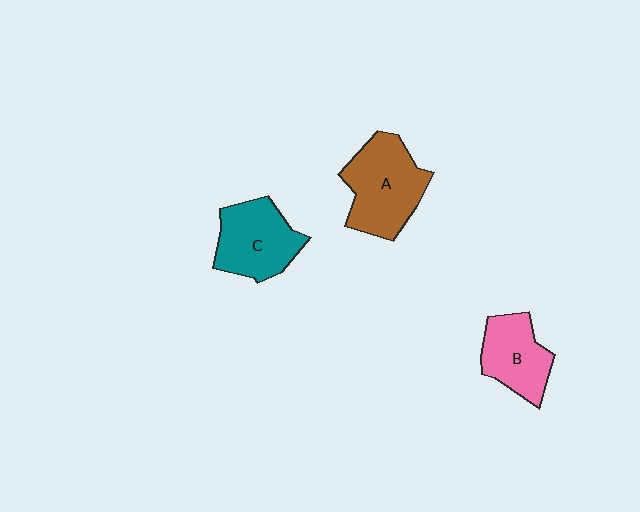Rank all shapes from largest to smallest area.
From largest to smallest: A (brown), C (teal), B (pink).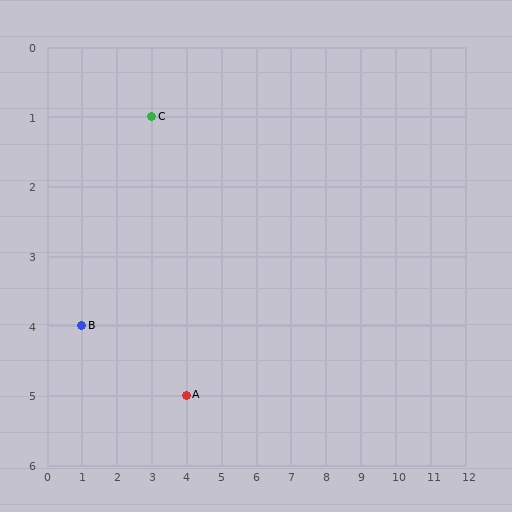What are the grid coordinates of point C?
Point C is at grid coordinates (3, 1).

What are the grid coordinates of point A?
Point A is at grid coordinates (4, 5).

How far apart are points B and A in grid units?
Points B and A are 3 columns and 1 row apart (about 3.2 grid units diagonally).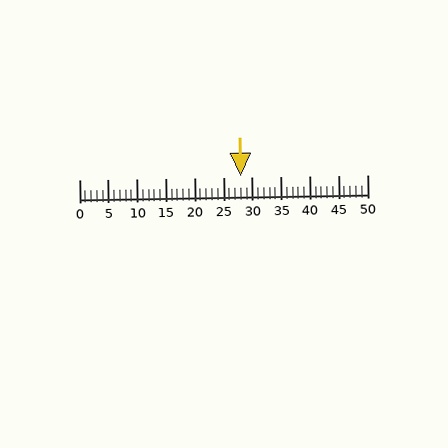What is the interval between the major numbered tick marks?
The major tick marks are spaced 5 units apart.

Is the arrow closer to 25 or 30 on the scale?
The arrow is closer to 30.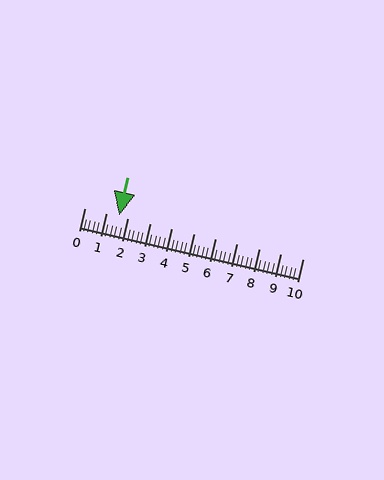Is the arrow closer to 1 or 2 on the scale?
The arrow is closer to 2.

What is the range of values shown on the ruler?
The ruler shows values from 0 to 10.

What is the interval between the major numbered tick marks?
The major tick marks are spaced 1 units apart.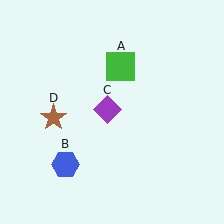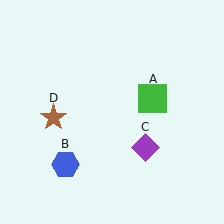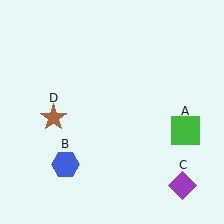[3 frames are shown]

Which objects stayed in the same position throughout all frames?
Blue hexagon (object B) and brown star (object D) remained stationary.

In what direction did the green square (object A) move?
The green square (object A) moved down and to the right.